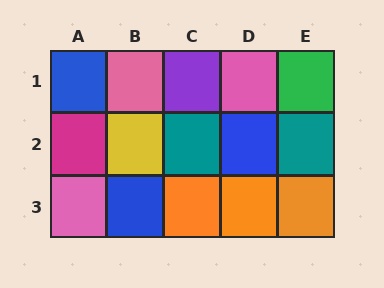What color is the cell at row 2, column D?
Blue.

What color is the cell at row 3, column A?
Pink.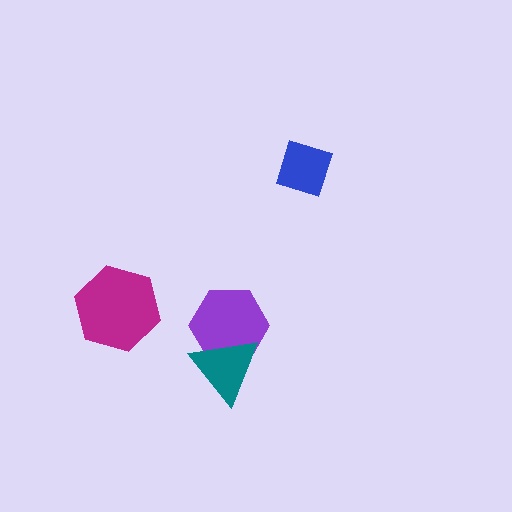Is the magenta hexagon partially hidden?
No, no other shape covers it.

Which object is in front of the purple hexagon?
The teal triangle is in front of the purple hexagon.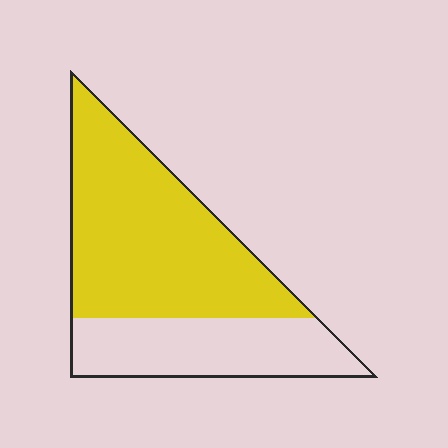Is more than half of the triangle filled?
Yes.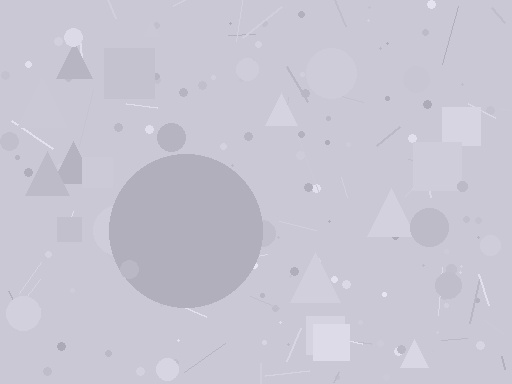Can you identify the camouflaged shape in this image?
The camouflaged shape is a circle.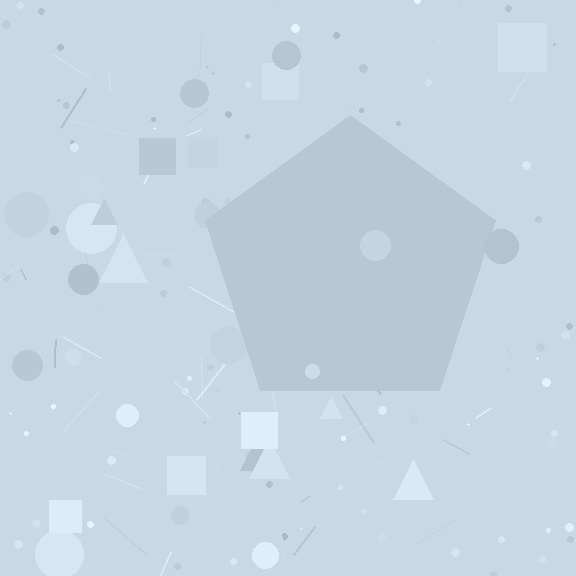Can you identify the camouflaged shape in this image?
The camouflaged shape is a pentagon.